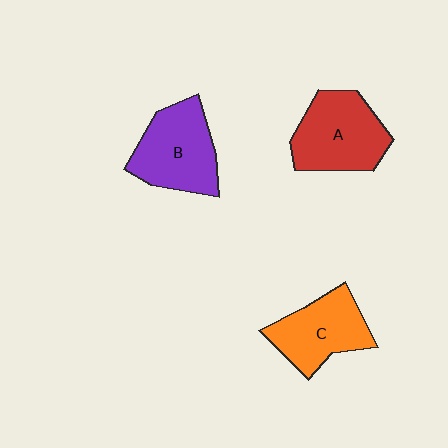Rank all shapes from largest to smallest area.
From largest to smallest: A (red), B (purple), C (orange).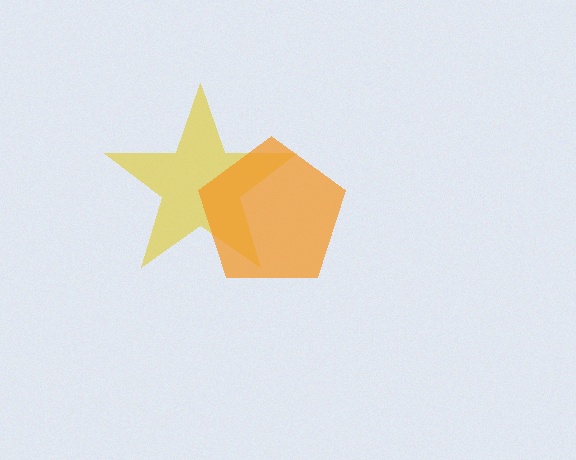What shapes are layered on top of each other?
The layered shapes are: a yellow star, an orange pentagon.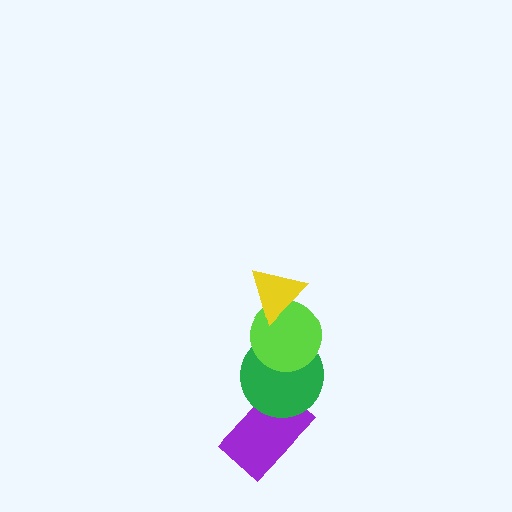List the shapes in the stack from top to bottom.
From top to bottom: the yellow triangle, the lime circle, the green circle, the purple rectangle.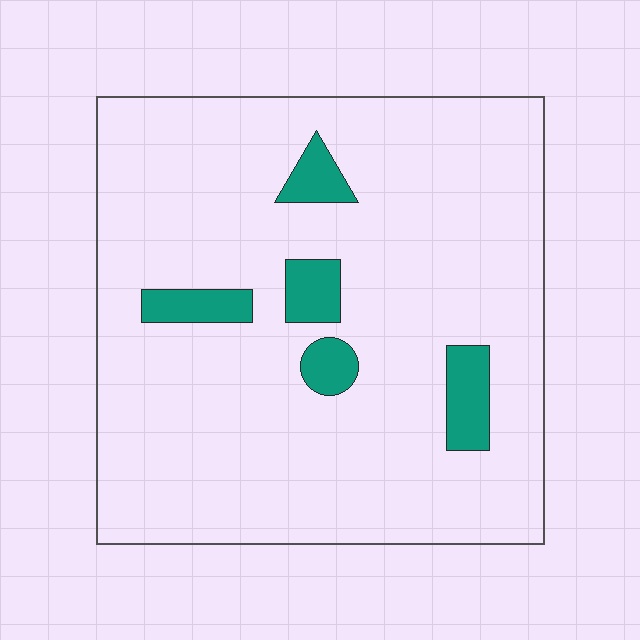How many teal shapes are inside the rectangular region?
5.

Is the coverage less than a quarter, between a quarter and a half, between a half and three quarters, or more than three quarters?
Less than a quarter.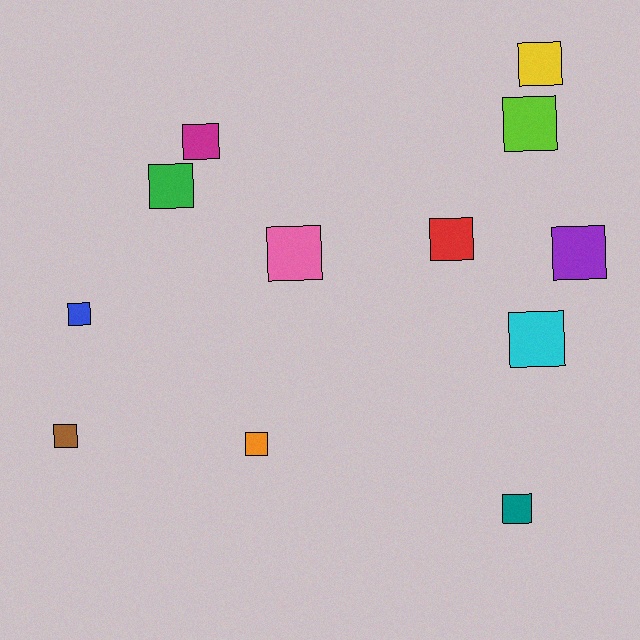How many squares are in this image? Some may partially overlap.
There are 12 squares.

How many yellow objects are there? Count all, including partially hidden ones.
There is 1 yellow object.